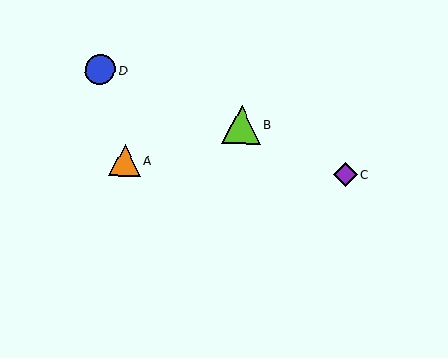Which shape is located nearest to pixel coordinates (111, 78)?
The blue circle (labeled D) at (100, 70) is nearest to that location.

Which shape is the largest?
The lime triangle (labeled B) is the largest.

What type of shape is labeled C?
Shape C is a purple diamond.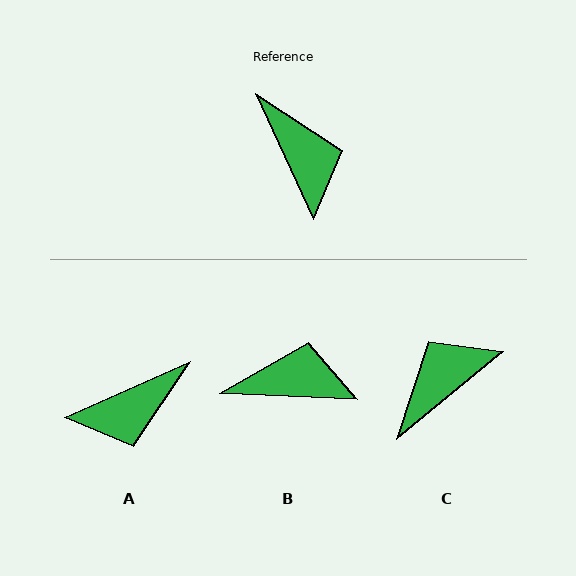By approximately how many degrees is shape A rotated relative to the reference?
Approximately 91 degrees clockwise.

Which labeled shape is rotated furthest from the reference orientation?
C, about 105 degrees away.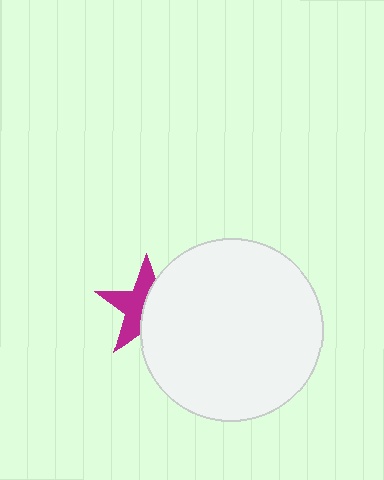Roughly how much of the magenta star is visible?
About half of it is visible (roughly 51%).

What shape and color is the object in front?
The object in front is a white circle.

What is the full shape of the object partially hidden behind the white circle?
The partially hidden object is a magenta star.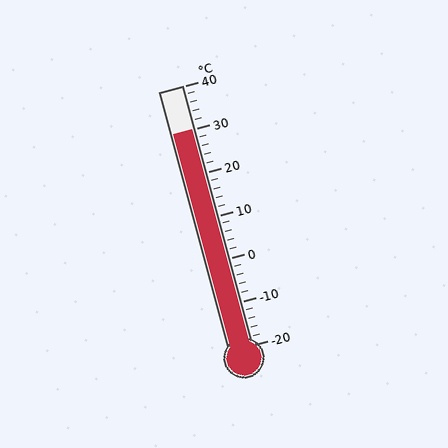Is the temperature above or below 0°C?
The temperature is above 0°C.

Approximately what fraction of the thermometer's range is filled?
The thermometer is filled to approximately 85% of its range.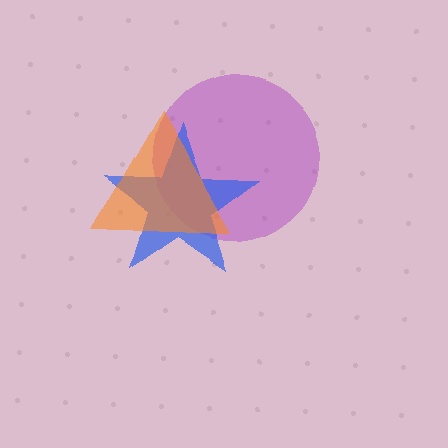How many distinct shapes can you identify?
There are 3 distinct shapes: a purple circle, a blue star, an orange triangle.